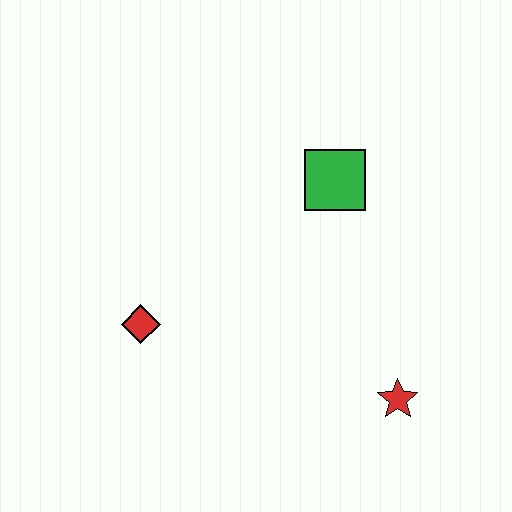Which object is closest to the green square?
The red star is closest to the green square.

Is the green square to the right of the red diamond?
Yes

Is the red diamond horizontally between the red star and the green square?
No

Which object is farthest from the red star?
The red diamond is farthest from the red star.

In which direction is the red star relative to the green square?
The red star is below the green square.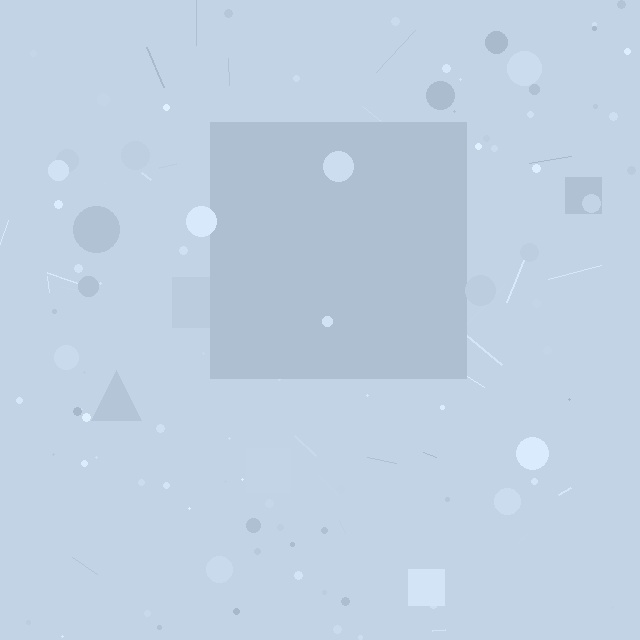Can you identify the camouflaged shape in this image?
The camouflaged shape is a square.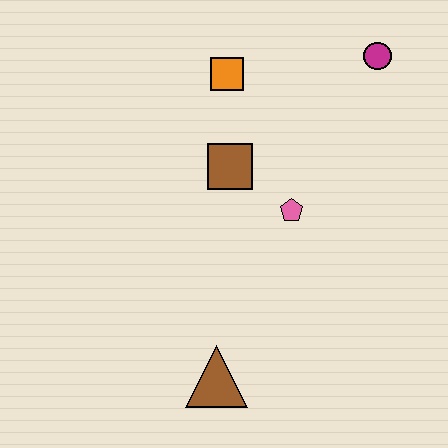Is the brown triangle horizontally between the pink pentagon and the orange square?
No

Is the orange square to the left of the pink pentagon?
Yes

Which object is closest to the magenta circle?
The orange square is closest to the magenta circle.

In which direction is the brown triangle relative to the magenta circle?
The brown triangle is below the magenta circle.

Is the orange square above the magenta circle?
No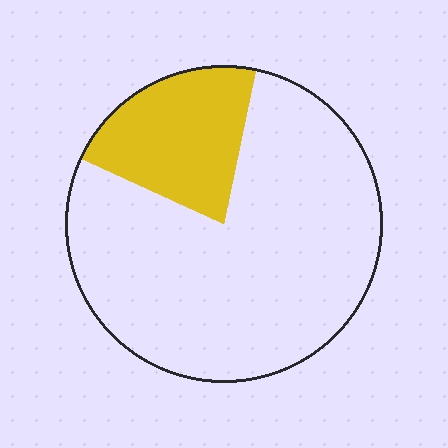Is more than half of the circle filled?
No.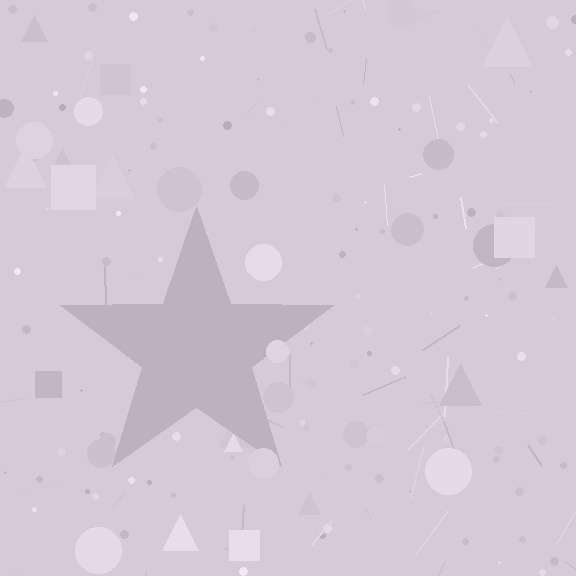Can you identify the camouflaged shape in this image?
The camouflaged shape is a star.